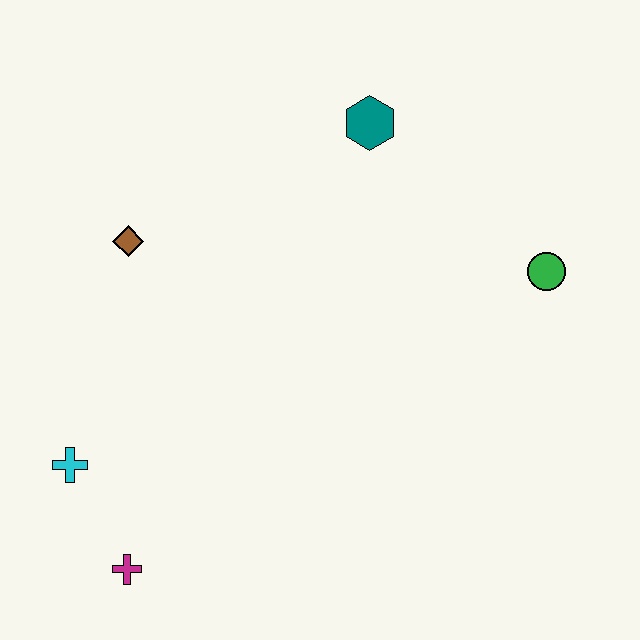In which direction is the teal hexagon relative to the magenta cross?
The teal hexagon is above the magenta cross.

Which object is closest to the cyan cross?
The magenta cross is closest to the cyan cross.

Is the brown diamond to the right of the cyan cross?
Yes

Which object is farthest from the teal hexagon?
The magenta cross is farthest from the teal hexagon.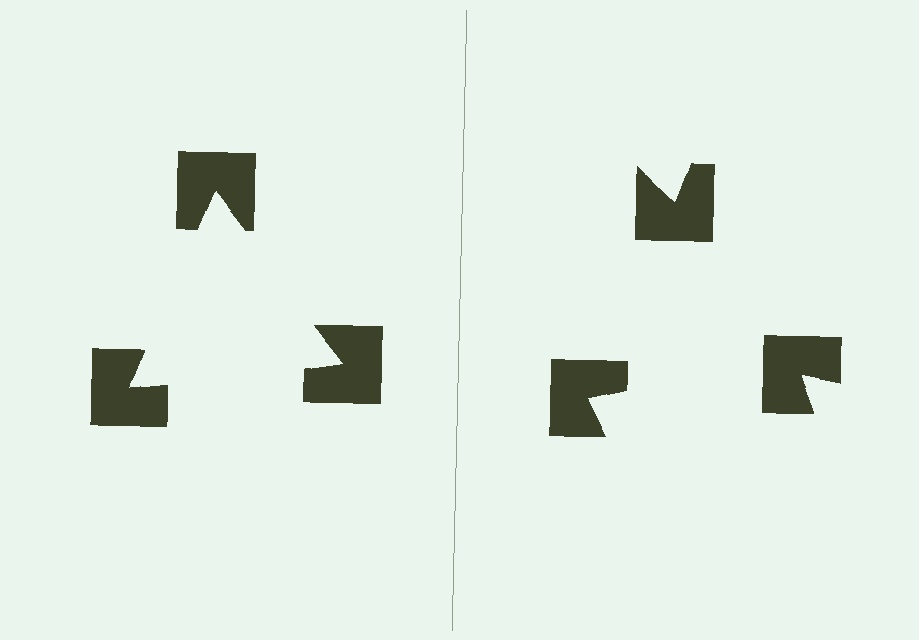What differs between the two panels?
The notched squares are positioned identically on both sides; only the wedge orientations differ. On the left they align to a triangle; on the right they are misaligned.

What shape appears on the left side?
An illusory triangle.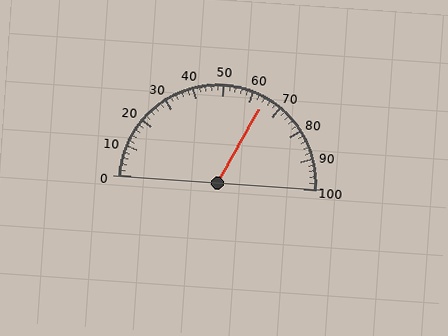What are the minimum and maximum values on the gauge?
The gauge ranges from 0 to 100.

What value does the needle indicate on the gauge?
The needle indicates approximately 64.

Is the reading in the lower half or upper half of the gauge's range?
The reading is in the upper half of the range (0 to 100).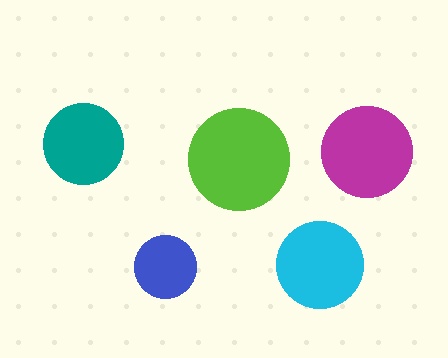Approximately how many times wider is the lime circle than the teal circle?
About 1.5 times wider.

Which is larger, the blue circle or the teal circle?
The teal one.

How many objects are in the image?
There are 5 objects in the image.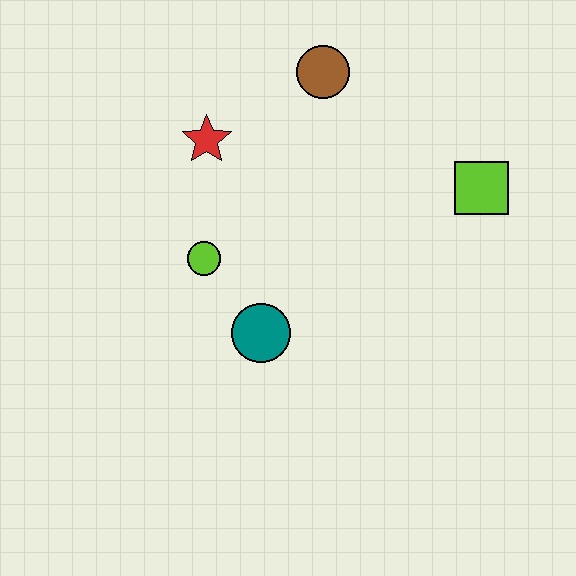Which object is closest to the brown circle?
The red star is closest to the brown circle.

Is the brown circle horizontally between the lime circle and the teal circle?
No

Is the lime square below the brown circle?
Yes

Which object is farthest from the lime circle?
The lime square is farthest from the lime circle.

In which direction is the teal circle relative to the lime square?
The teal circle is to the left of the lime square.